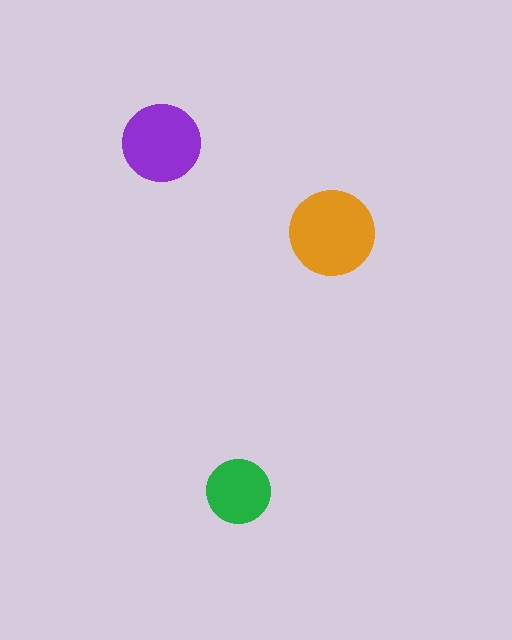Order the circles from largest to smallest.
the orange one, the purple one, the green one.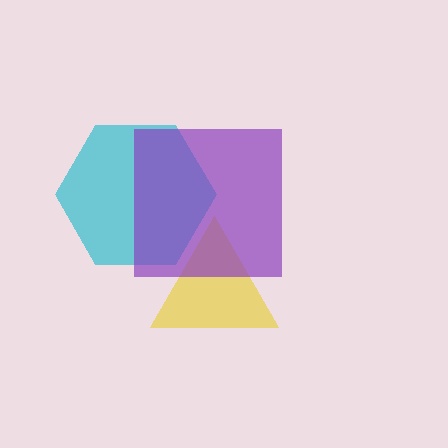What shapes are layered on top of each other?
The layered shapes are: a yellow triangle, a cyan hexagon, a purple square.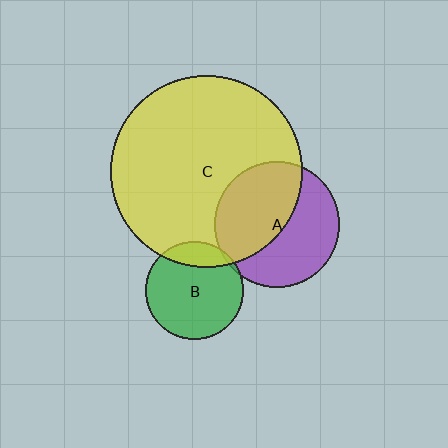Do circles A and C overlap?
Yes.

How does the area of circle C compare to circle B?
Approximately 3.8 times.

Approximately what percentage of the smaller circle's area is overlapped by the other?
Approximately 50%.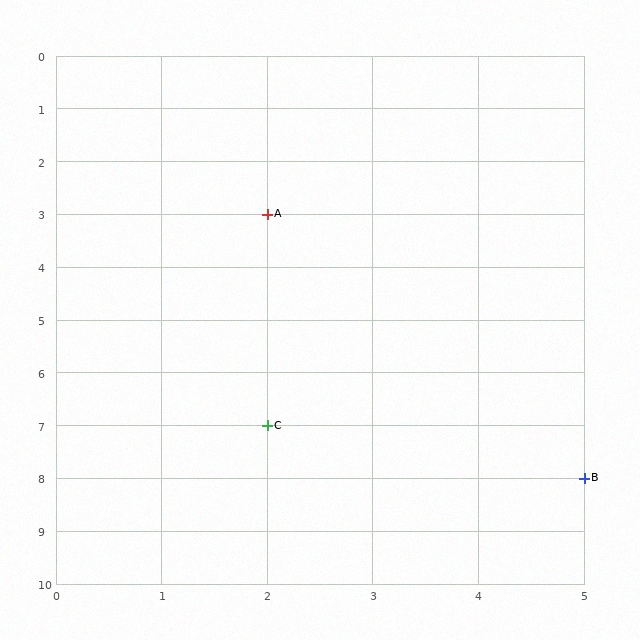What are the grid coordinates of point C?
Point C is at grid coordinates (2, 7).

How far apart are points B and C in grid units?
Points B and C are 3 columns and 1 row apart (about 3.2 grid units diagonally).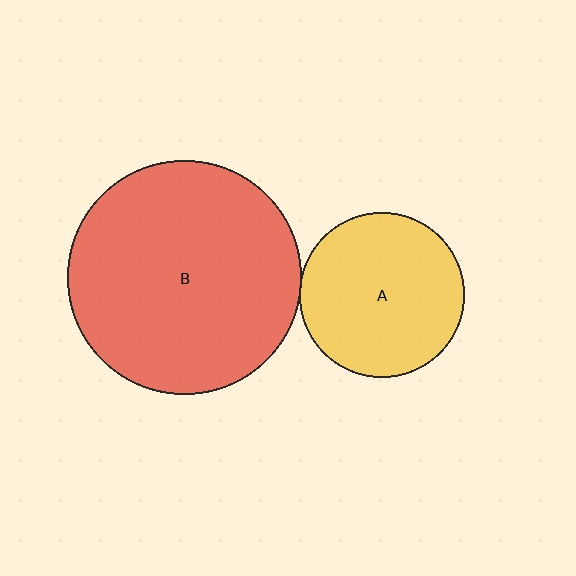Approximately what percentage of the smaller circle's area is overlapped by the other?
Approximately 5%.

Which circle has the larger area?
Circle B (red).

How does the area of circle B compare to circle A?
Approximately 2.0 times.